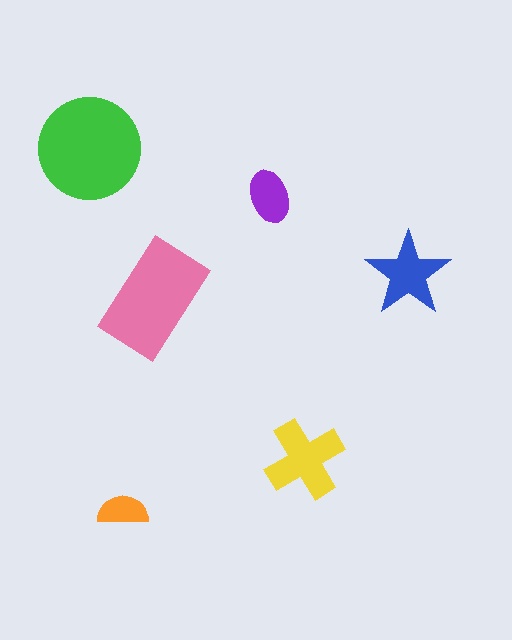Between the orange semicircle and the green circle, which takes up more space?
The green circle.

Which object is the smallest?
The orange semicircle.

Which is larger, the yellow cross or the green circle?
The green circle.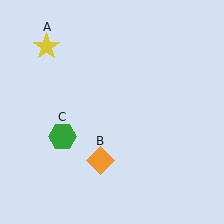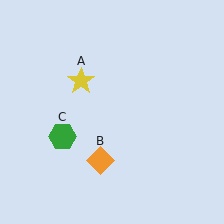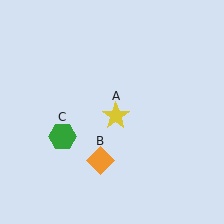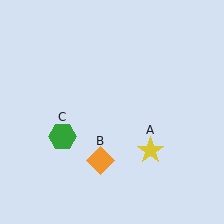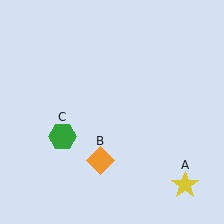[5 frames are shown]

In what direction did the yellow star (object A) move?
The yellow star (object A) moved down and to the right.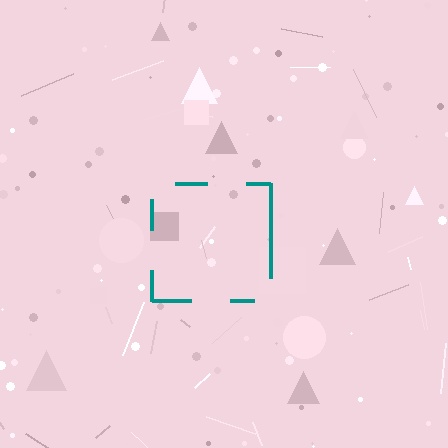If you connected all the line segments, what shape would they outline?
They would outline a square.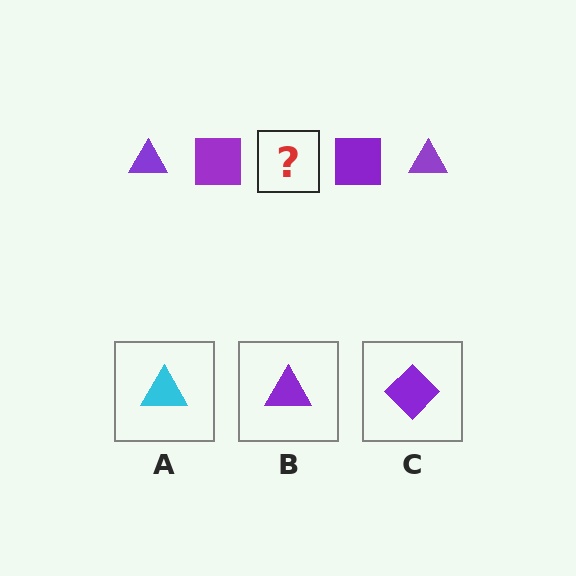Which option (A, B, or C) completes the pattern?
B.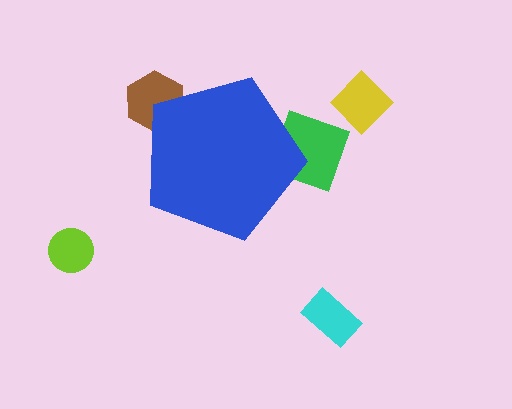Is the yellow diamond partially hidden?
No, the yellow diamond is fully visible.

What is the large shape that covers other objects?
A blue pentagon.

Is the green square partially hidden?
Yes, the green square is partially hidden behind the blue pentagon.